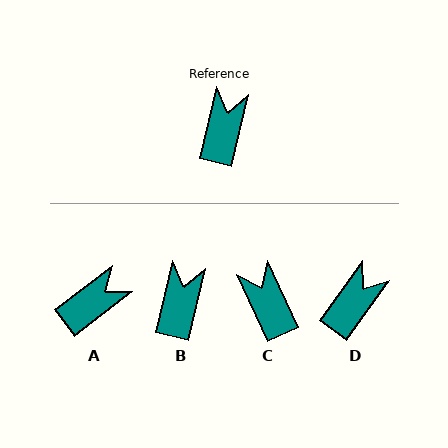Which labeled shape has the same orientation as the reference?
B.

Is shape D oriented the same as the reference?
No, it is off by about 23 degrees.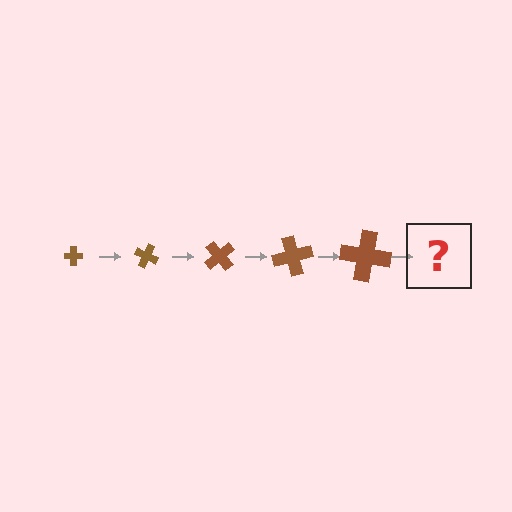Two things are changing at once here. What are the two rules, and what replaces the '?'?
The two rules are that the cross grows larger each step and it rotates 25 degrees each step. The '?' should be a cross, larger than the previous one and rotated 125 degrees from the start.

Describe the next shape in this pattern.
It should be a cross, larger than the previous one and rotated 125 degrees from the start.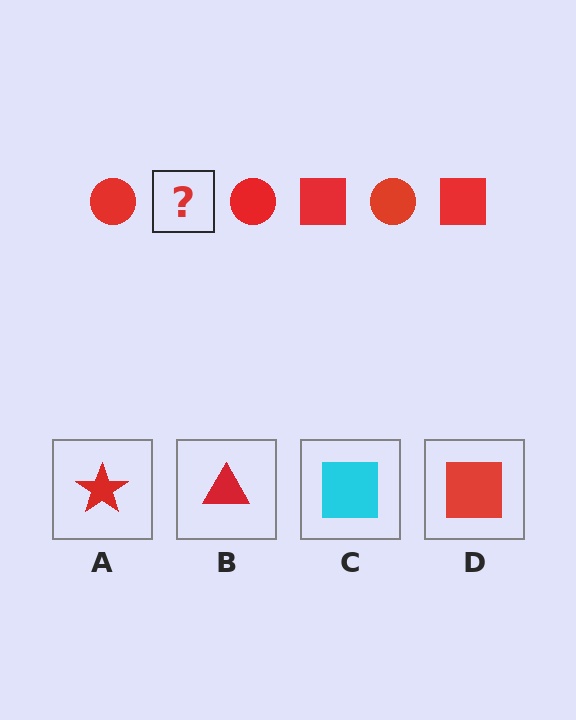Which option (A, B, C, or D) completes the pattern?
D.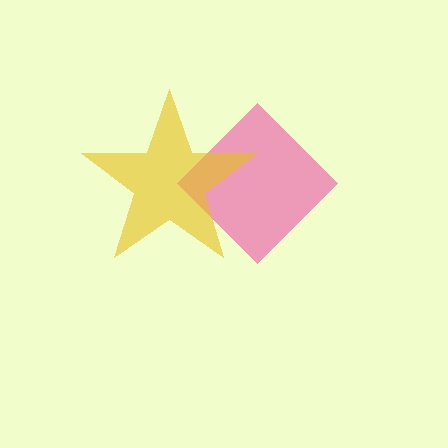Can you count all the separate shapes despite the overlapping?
Yes, there are 2 separate shapes.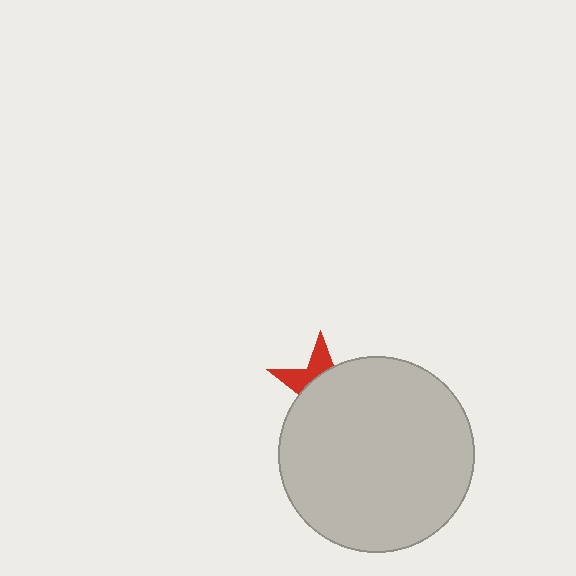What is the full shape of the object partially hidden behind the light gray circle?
The partially hidden object is a red star.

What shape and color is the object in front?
The object in front is a light gray circle.